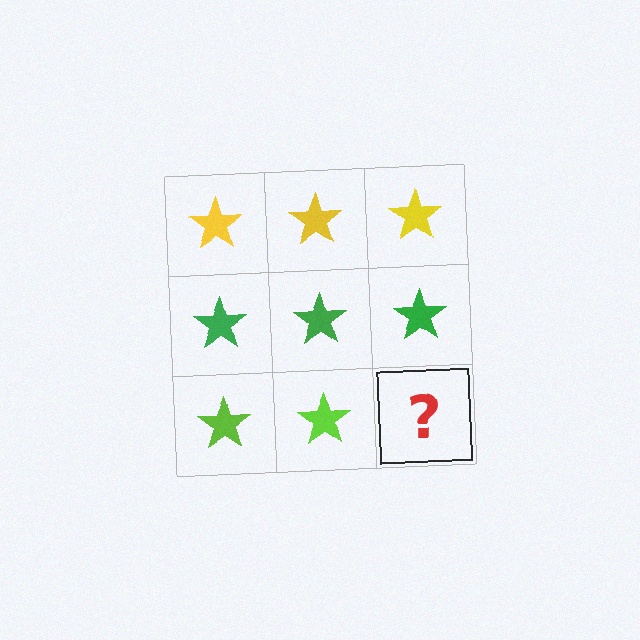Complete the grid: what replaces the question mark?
The question mark should be replaced with a lime star.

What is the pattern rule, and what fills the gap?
The rule is that each row has a consistent color. The gap should be filled with a lime star.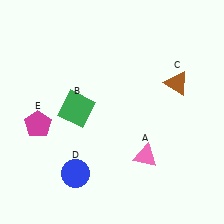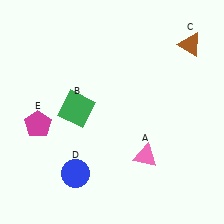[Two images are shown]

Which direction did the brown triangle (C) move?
The brown triangle (C) moved up.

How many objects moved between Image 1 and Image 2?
1 object moved between the two images.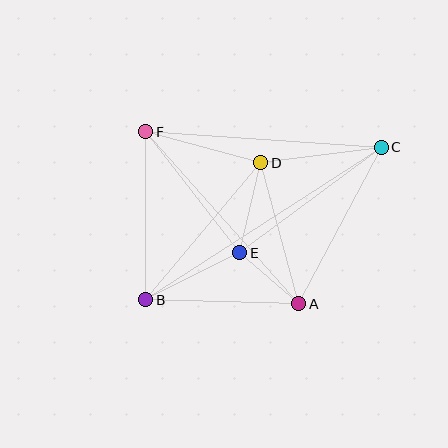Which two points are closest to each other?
Points A and E are closest to each other.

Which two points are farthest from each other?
Points B and C are farthest from each other.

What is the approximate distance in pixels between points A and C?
The distance between A and C is approximately 177 pixels.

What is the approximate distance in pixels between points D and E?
The distance between D and E is approximately 92 pixels.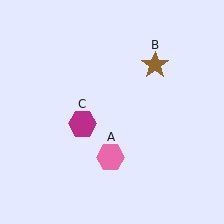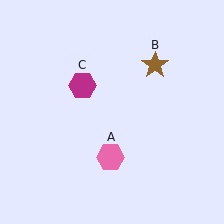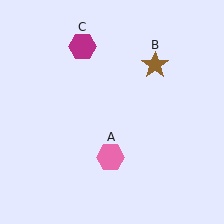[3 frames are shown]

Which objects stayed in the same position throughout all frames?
Pink hexagon (object A) and brown star (object B) remained stationary.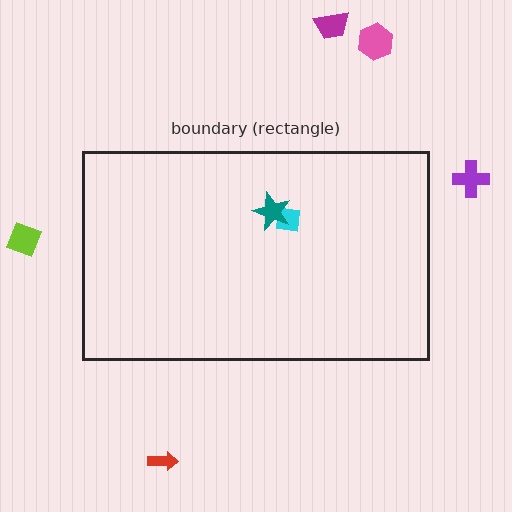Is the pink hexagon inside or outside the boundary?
Outside.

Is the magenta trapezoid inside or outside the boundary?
Outside.